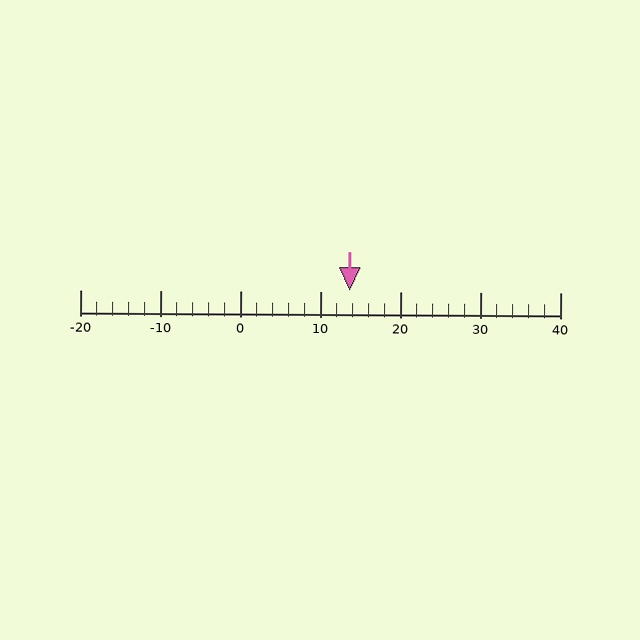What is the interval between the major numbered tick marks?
The major tick marks are spaced 10 units apart.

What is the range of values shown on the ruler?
The ruler shows values from -20 to 40.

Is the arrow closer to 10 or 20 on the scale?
The arrow is closer to 10.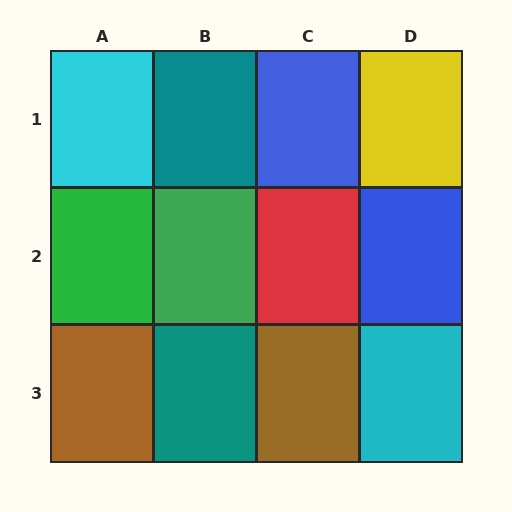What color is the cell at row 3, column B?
Teal.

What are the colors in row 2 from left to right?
Green, green, red, blue.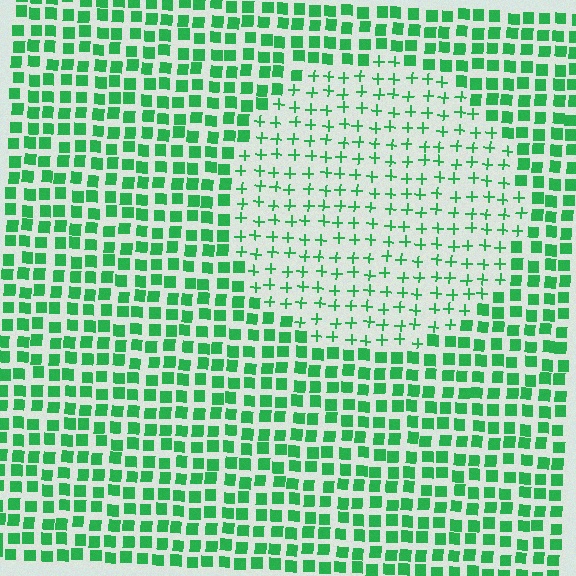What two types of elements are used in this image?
The image uses plus signs inside the circle region and squares outside it.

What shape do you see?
I see a circle.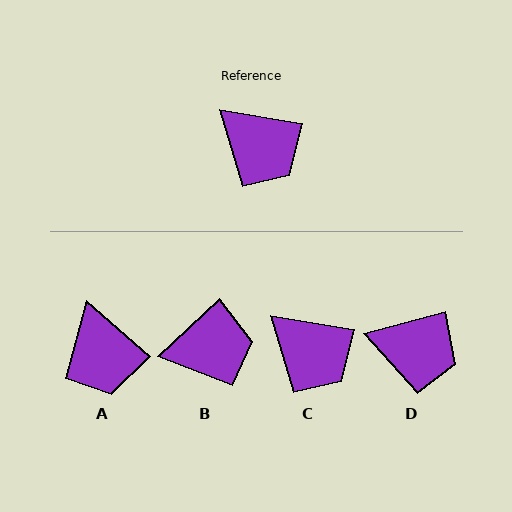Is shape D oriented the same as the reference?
No, it is off by about 24 degrees.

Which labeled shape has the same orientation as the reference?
C.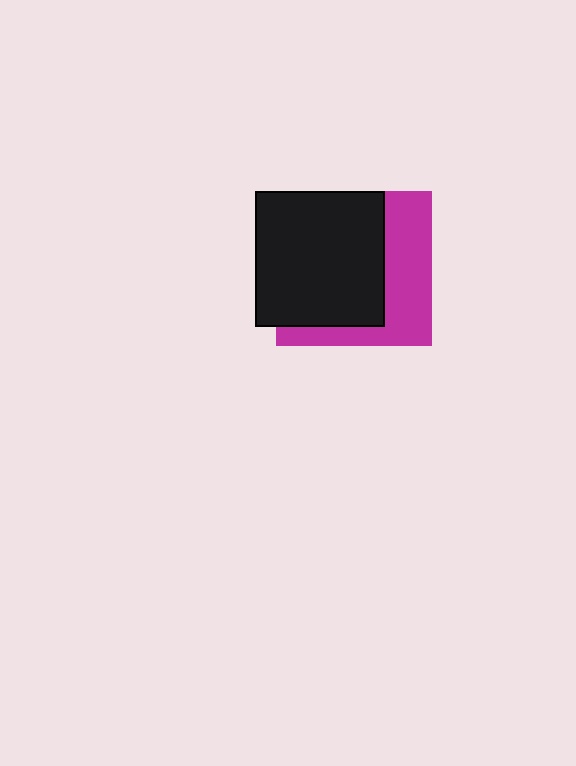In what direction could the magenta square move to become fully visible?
The magenta square could move right. That would shift it out from behind the black rectangle entirely.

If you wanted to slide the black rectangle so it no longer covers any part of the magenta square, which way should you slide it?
Slide it left — that is the most direct way to separate the two shapes.